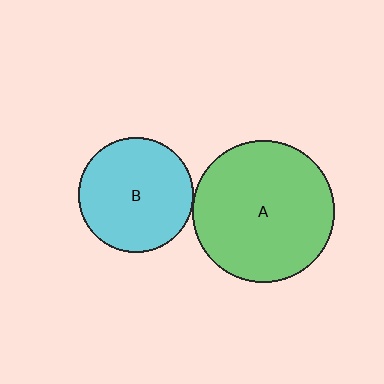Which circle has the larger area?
Circle A (green).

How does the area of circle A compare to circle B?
Approximately 1.5 times.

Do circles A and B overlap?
Yes.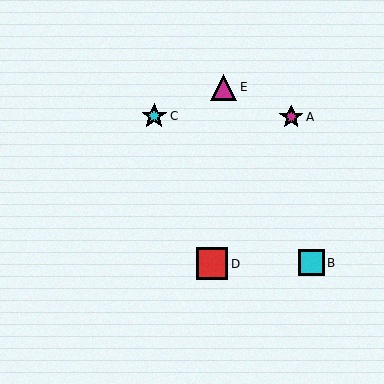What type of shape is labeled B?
Shape B is a cyan square.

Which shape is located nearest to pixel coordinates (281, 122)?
The magenta star (labeled A) at (291, 117) is nearest to that location.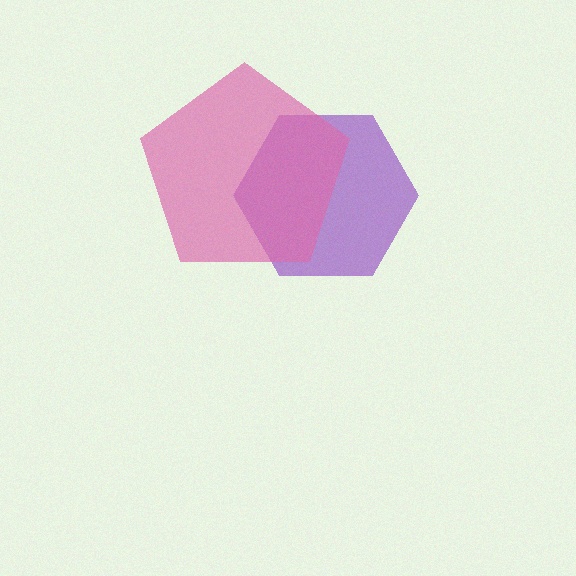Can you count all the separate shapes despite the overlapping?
Yes, there are 2 separate shapes.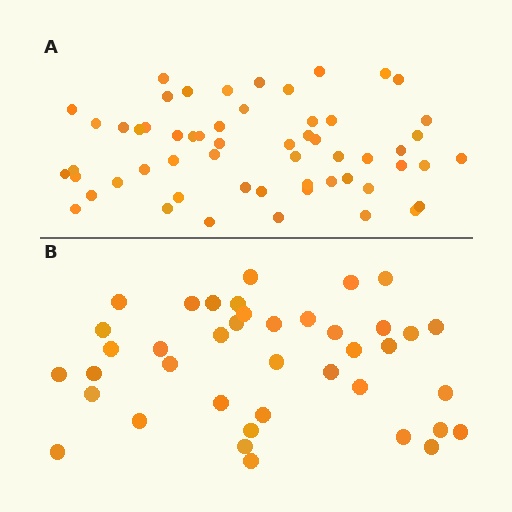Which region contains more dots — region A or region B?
Region A (the top region) has more dots.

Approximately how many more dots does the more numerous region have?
Region A has approximately 15 more dots than region B.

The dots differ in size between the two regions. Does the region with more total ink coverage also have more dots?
No. Region B has more total ink coverage because its dots are larger, but region A actually contains more individual dots. Total area can be misleading — the number of items is what matters here.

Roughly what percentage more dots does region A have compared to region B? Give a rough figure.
About 40% more.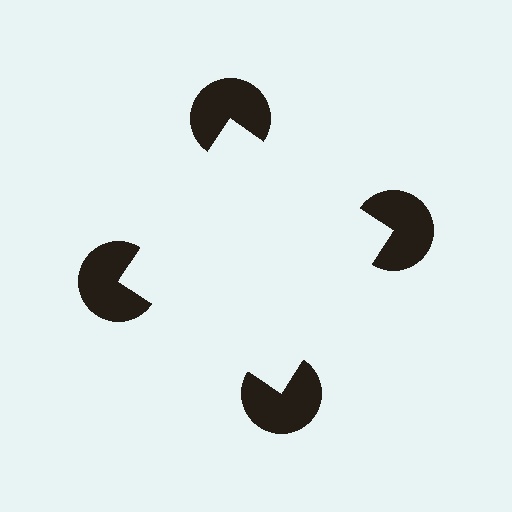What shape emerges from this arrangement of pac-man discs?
An illusory square — its edges are inferred from the aligned wedge cuts in the pac-man discs, not physically drawn.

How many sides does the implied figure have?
4 sides.